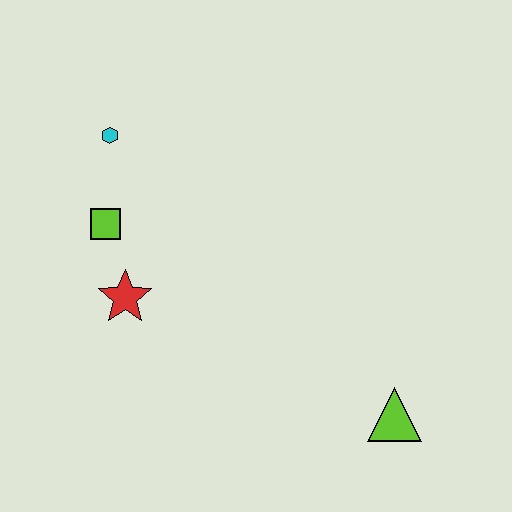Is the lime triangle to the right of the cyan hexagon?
Yes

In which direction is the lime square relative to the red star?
The lime square is above the red star.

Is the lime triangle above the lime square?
No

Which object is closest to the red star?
The lime square is closest to the red star.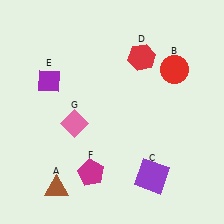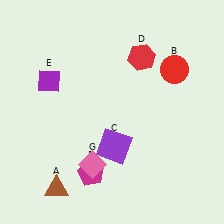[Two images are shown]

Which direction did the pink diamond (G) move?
The pink diamond (G) moved down.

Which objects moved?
The objects that moved are: the purple square (C), the pink diamond (G).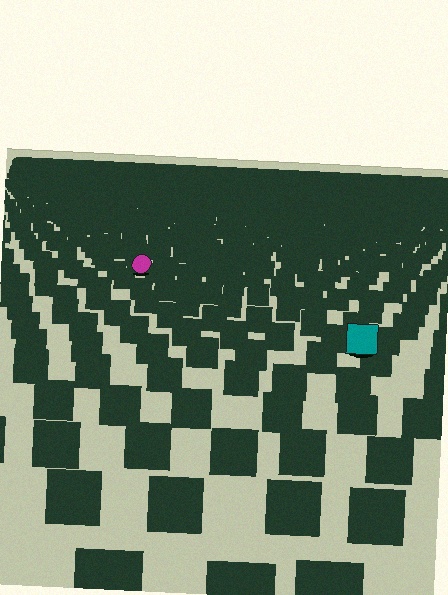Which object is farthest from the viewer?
The magenta circle is farthest from the viewer. It appears smaller and the ground texture around it is denser.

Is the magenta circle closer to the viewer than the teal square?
No. The teal square is closer — you can tell from the texture gradient: the ground texture is coarser near it.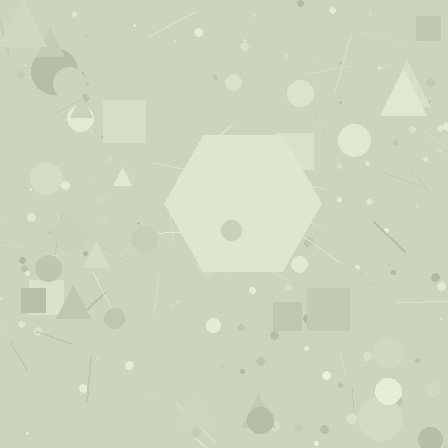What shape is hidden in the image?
A hexagon is hidden in the image.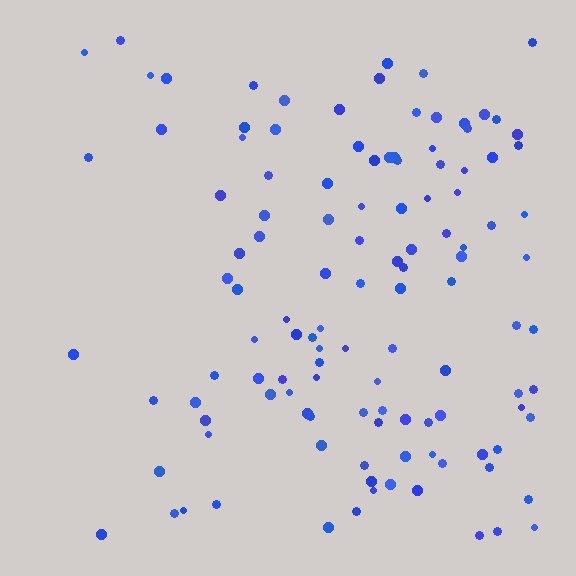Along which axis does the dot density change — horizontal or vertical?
Horizontal.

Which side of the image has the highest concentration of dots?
The right.